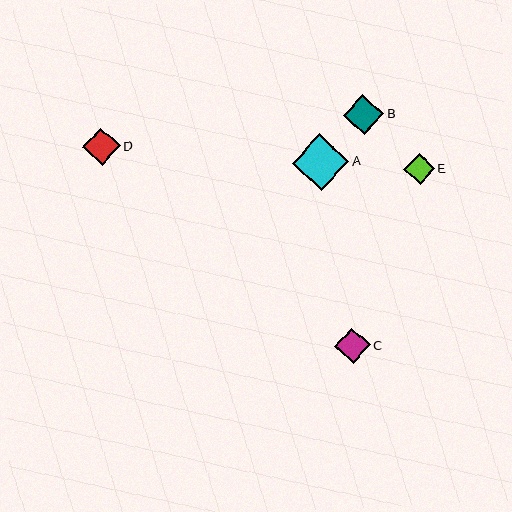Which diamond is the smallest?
Diamond E is the smallest with a size of approximately 31 pixels.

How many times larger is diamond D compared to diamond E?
Diamond D is approximately 1.2 times the size of diamond E.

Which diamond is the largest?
Diamond A is the largest with a size of approximately 56 pixels.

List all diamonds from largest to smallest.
From largest to smallest: A, B, D, C, E.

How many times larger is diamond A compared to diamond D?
Diamond A is approximately 1.5 times the size of diamond D.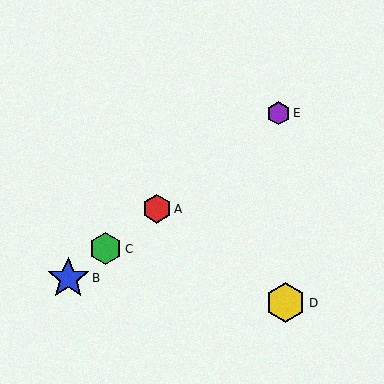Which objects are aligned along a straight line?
Objects A, B, C, E are aligned along a straight line.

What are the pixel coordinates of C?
Object C is at (106, 249).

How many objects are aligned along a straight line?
4 objects (A, B, C, E) are aligned along a straight line.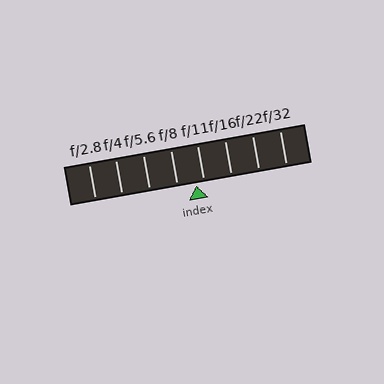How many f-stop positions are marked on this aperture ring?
There are 8 f-stop positions marked.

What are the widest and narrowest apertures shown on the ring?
The widest aperture shown is f/2.8 and the narrowest is f/32.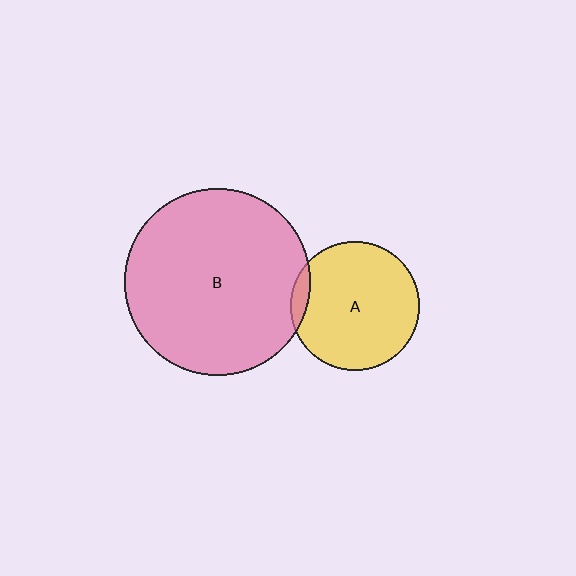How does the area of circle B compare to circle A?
Approximately 2.1 times.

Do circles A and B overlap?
Yes.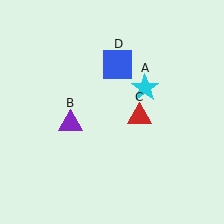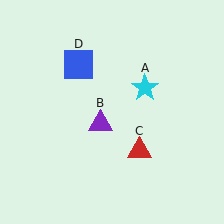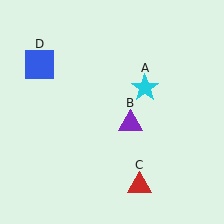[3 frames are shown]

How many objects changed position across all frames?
3 objects changed position: purple triangle (object B), red triangle (object C), blue square (object D).